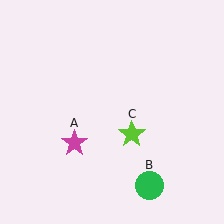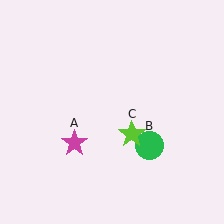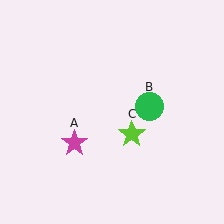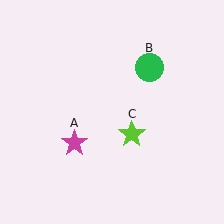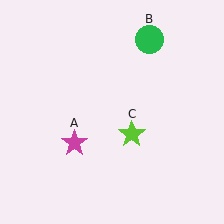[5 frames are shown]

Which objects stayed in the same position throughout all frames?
Magenta star (object A) and lime star (object C) remained stationary.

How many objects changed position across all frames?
1 object changed position: green circle (object B).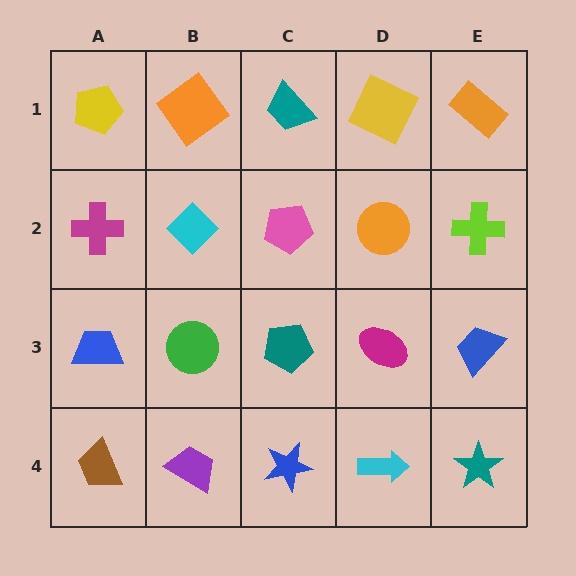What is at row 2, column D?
An orange circle.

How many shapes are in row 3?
5 shapes.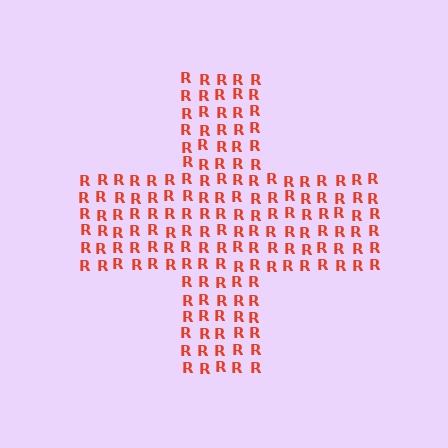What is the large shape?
The large shape is a cross.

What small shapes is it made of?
It is made of small letter R's.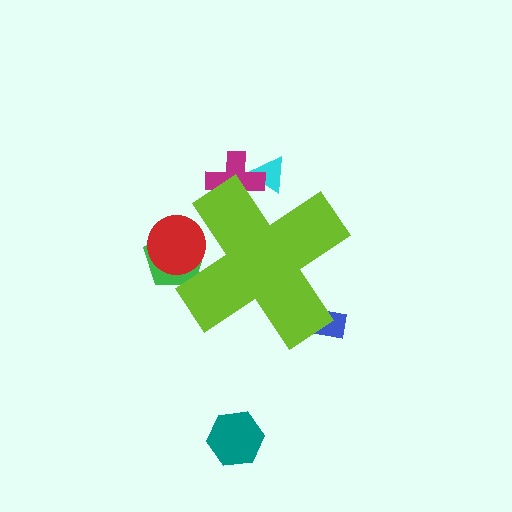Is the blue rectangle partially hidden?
Yes, the blue rectangle is partially hidden behind the lime cross.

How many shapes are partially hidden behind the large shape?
5 shapes are partially hidden.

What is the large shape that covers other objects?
A lime cross.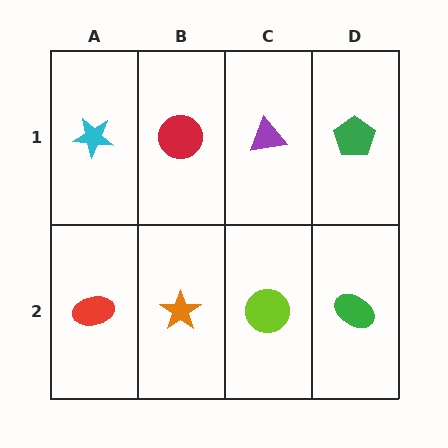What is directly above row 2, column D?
A green pentagon.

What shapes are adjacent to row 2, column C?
A purple triangle (row 1, column C), an orange star (row 2, column B), a green ellipse (row 2, column D).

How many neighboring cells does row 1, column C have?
3.